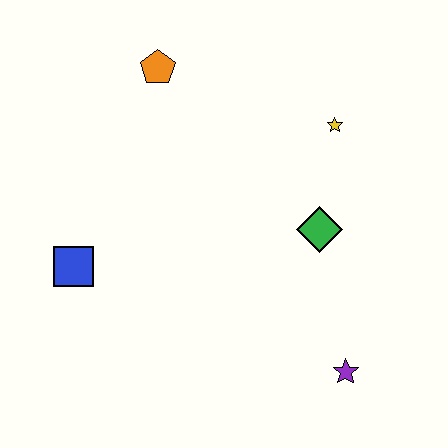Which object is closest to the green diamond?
The yellow star is closest to the green diamond.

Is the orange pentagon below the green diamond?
No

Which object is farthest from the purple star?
The orange pentagon is farthest from the purple star.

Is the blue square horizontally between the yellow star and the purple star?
No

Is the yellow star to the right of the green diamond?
Yes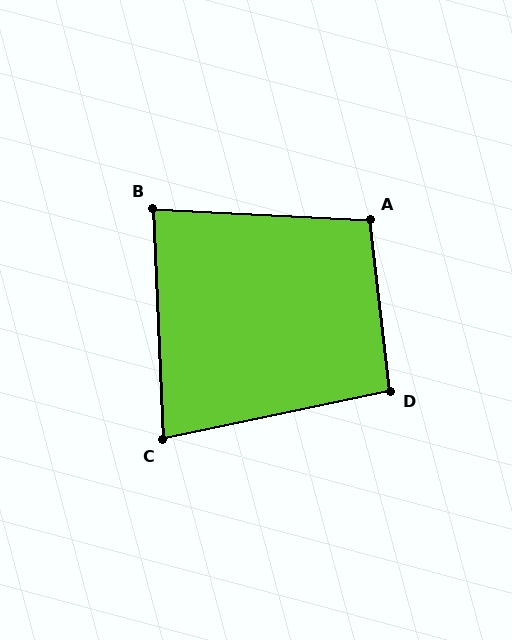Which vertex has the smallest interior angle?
C, at approximately 80 degrees.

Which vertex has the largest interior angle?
A, at approximately 100 degrees.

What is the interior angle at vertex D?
Approximately 95 degrees (obtuse).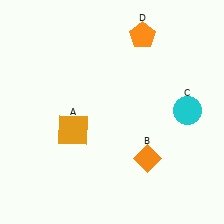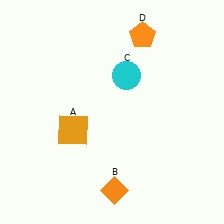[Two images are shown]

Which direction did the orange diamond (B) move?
The orange diamond (B) moved left.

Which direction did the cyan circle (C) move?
The cyan circle (C) moved left.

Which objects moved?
The objects that moved are: the orange diamond (B), the cyan circle (C).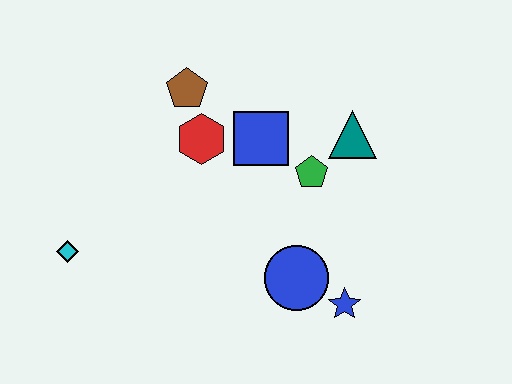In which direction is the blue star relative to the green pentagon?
The blue star is below the green pentagon.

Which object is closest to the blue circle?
The blue star is closest to the blue circle.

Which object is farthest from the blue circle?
The cyan diamond is farthest from the blue circle.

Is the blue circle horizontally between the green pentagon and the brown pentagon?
Yes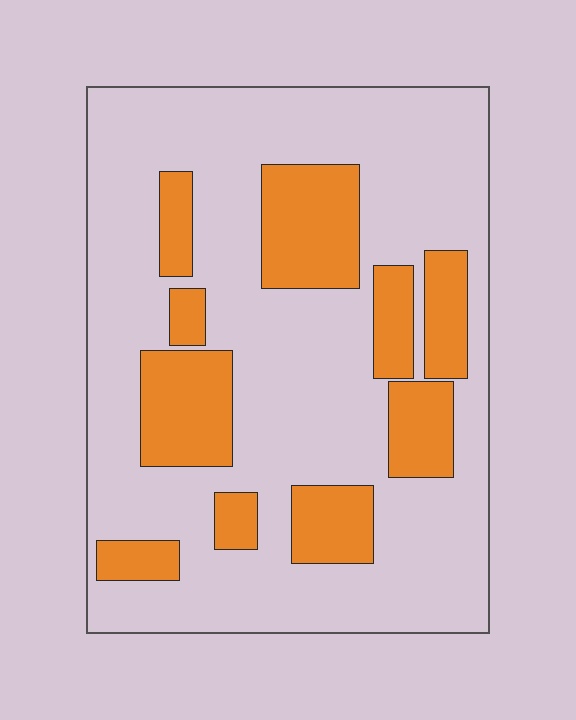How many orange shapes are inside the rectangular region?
10.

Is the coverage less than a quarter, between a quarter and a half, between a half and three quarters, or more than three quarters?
Between a quarter and a half.